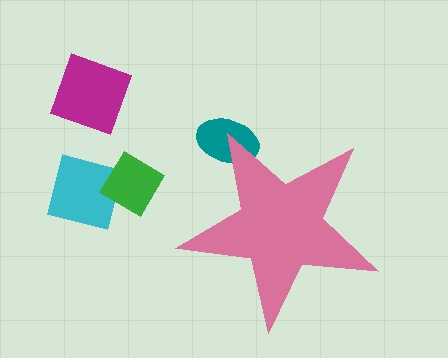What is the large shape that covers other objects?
A pink star.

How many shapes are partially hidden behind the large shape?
1 shape is partially hidden.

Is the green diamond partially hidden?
No, the green diamond is fully visible.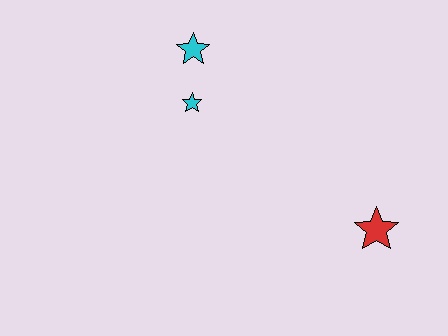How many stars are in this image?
There are 3 stars.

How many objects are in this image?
There are 3 objects.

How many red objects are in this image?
There is 1 red object.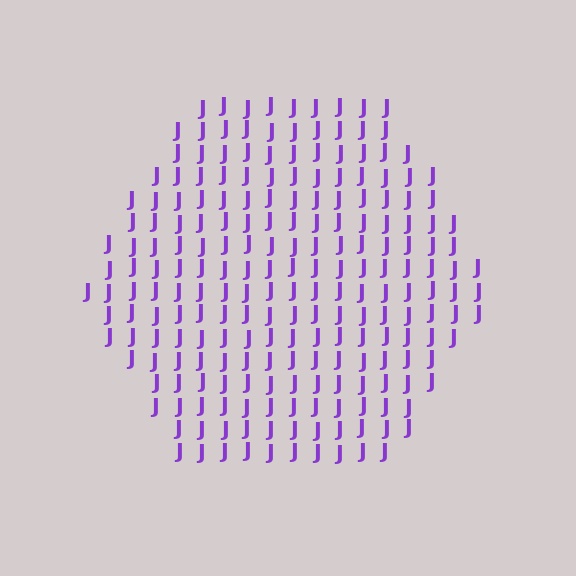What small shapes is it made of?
It is made of small letter J's.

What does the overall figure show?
The overall figure shows a hexagon.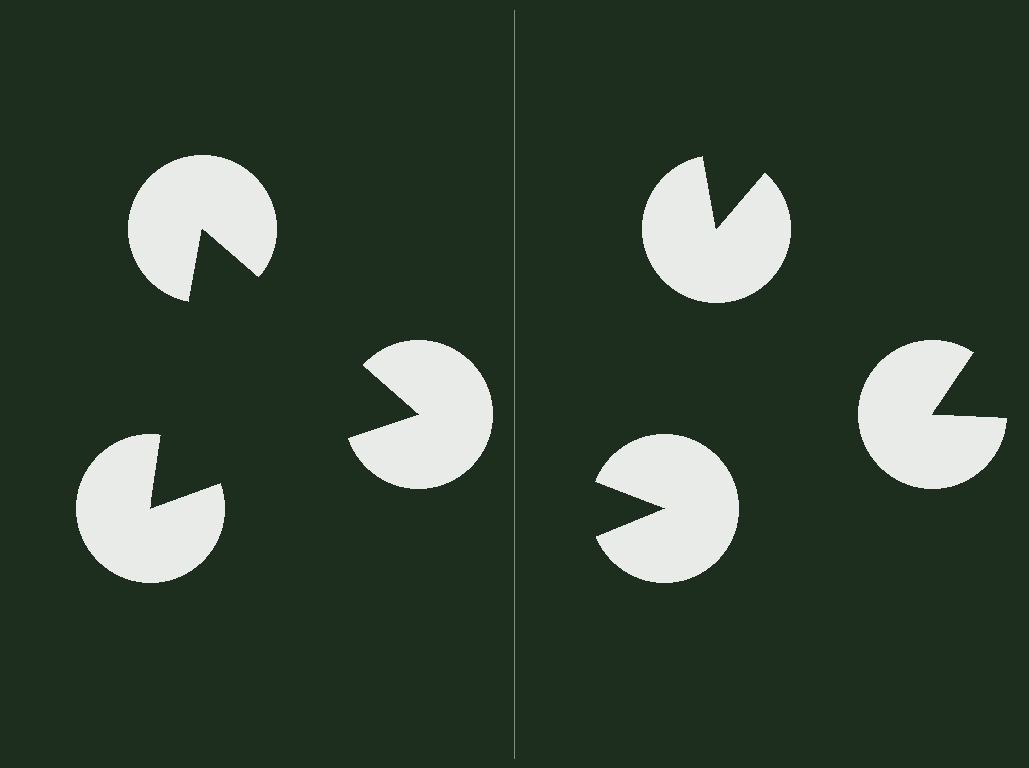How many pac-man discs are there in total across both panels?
6 — 3 on each side.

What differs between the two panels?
The pac-man discs are positioned identically on both sides; only the wedge orientations differ. On the left they align to a triangle; on the right they are misaligned.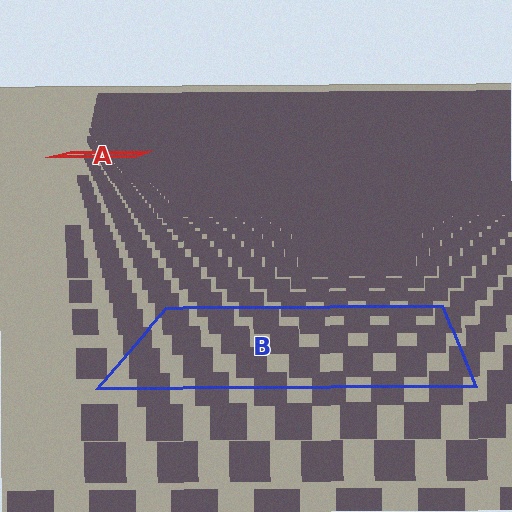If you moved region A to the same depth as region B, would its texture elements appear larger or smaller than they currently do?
They would appear larger. At a closer depth, the same texture elements are projected at a bigger on-screen size.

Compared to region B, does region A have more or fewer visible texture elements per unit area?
Region A has more texture elements per unit area — they are packed more densely because it is farther away.